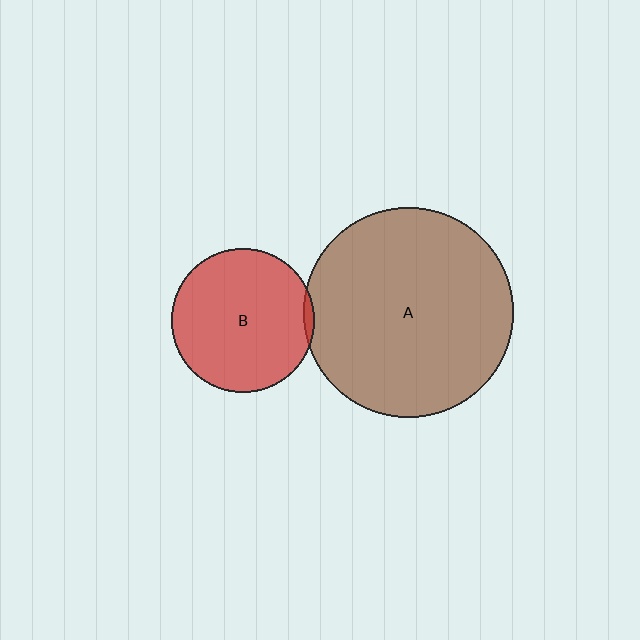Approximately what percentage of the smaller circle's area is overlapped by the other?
Approximately 5%.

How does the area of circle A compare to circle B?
Approximately 2.1 times.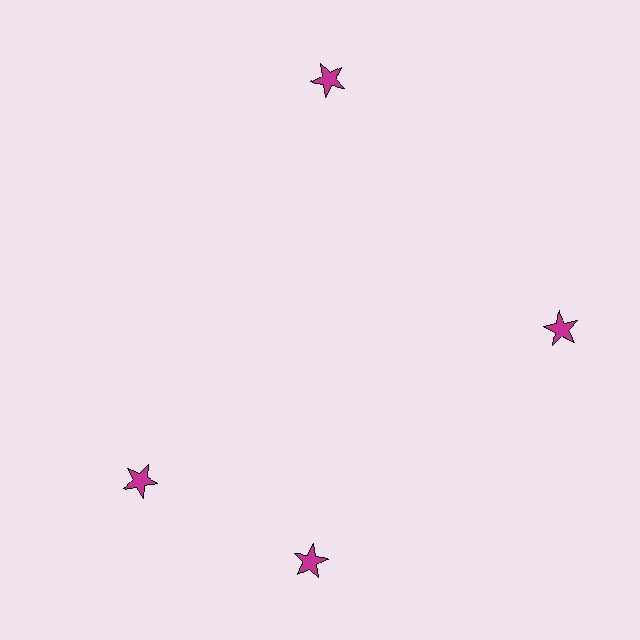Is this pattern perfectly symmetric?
No. The 4 magenta stars are arranged in a ring, but one element near the 9 o'clock position is rotated out of alignment along the ring, breaking the 4-fold rotational symmetry.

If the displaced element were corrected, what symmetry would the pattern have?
It would have 4-fold rotational symmetry — the pattern would map onto itself every 90 degrees.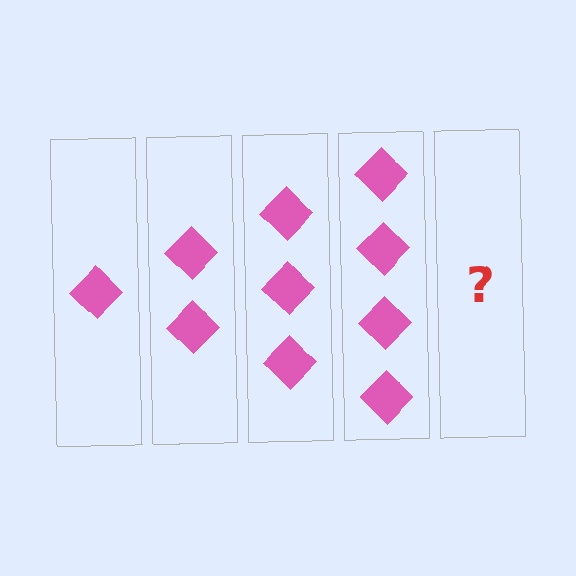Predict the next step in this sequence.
The next step is 5 diamonds.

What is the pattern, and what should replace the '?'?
The pattern is that each step adds one more diamond. The '?' should be 5 diamonds.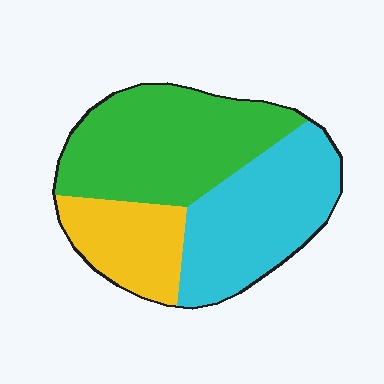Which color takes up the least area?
Yellow, at roughly 20%.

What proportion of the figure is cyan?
Cyan takes up between a third and a half of the figure.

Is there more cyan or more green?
Green.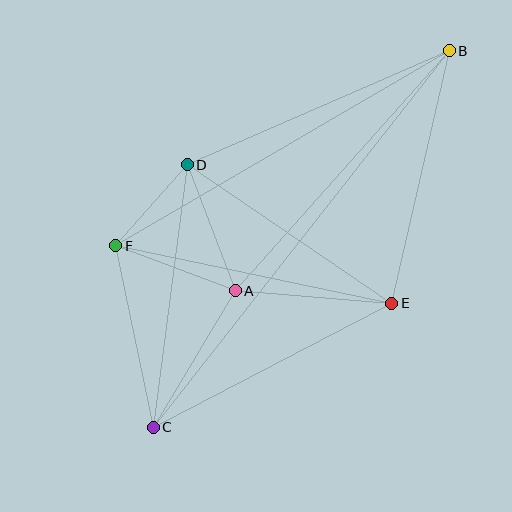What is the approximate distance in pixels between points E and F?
The distance between E and F is approximately 282 pixels.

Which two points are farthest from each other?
Points B and C are farthest from each other.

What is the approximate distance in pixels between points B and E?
The distance between B and E is approximately 259 pixels.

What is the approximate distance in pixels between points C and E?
The distance between C and E is approximately 269 pixels.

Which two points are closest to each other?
Points D and F are closest to each other.